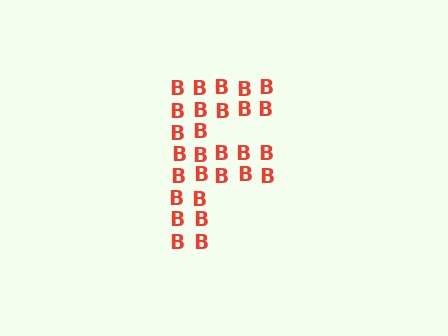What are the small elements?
The small elements are letter B's.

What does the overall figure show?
The overall figure shows the letter F.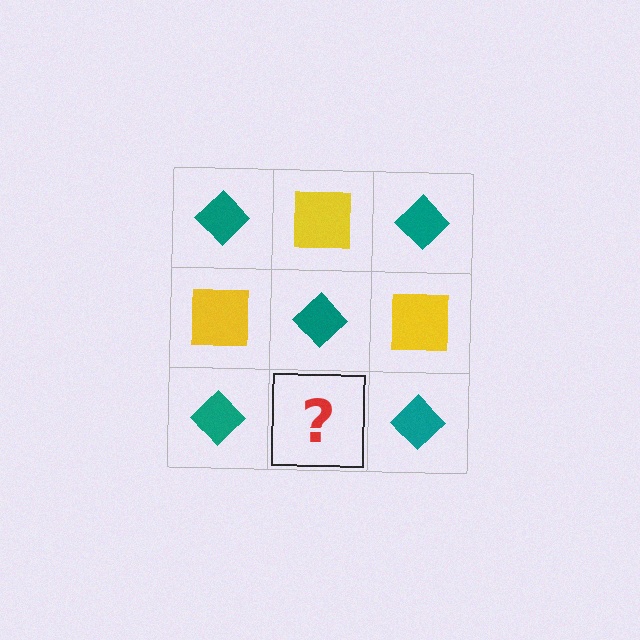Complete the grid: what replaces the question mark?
The question mark should be replaced with a yellow square.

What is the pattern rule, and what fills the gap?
The rule is that it alternates teal diamond and yellow square in a checkerboard pattern. The gap should be filled with a yellow square.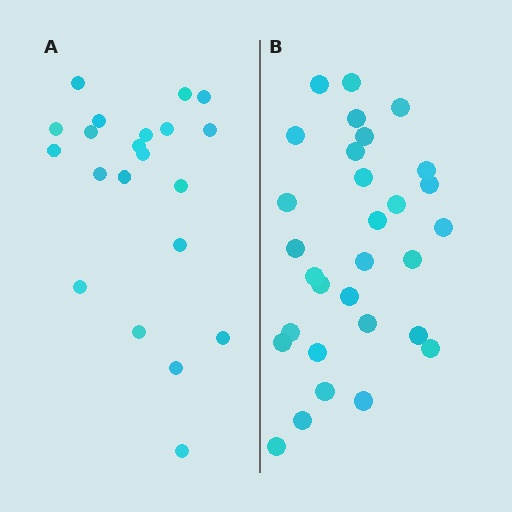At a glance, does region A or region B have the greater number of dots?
Region B (the right region) has more dots.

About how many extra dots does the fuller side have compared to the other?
Region B has roughly 8 or so more dots than region A.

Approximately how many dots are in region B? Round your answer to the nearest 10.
About 30 dots.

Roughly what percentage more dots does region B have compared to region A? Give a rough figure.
About 45% more.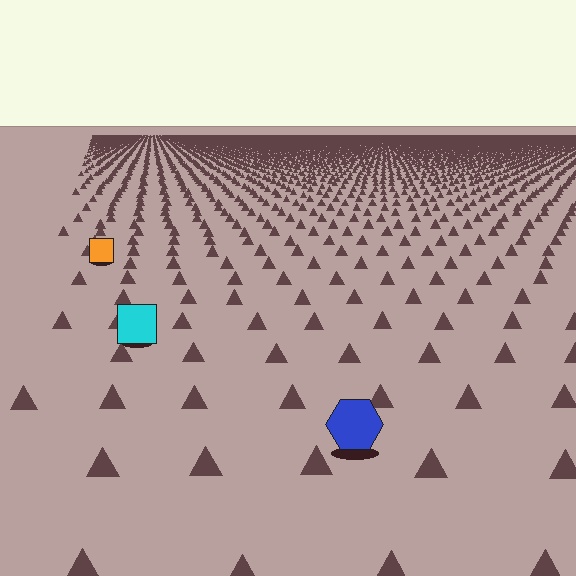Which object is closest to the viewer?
The blue hexagon is closest. The texture marks near it are larger and more spread out.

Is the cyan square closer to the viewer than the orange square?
Yes. The cyan square is closer — you can tell from the texture gradient: the ground texture is coarser near it.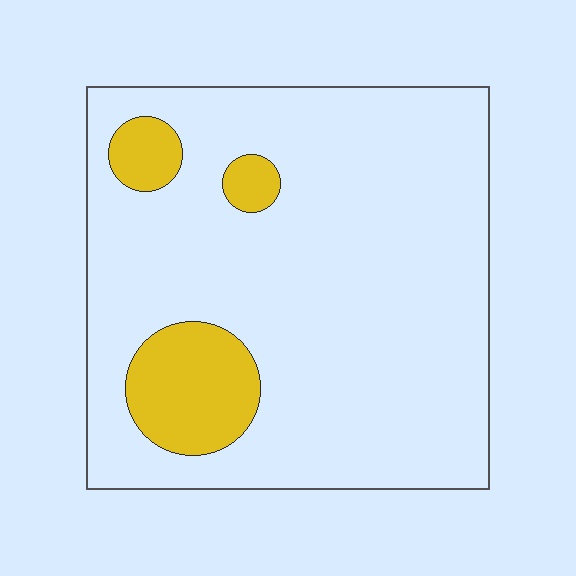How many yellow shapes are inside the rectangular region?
3.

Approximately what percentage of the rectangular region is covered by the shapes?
Approximately 15%.